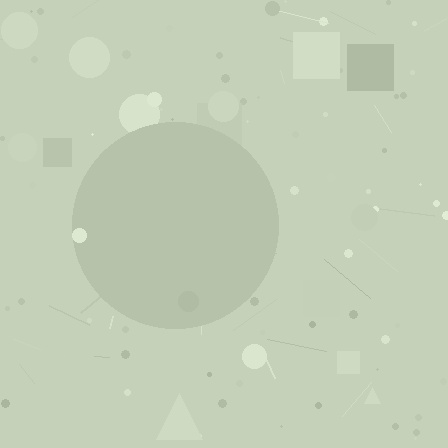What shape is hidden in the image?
A circle is hidden in the image.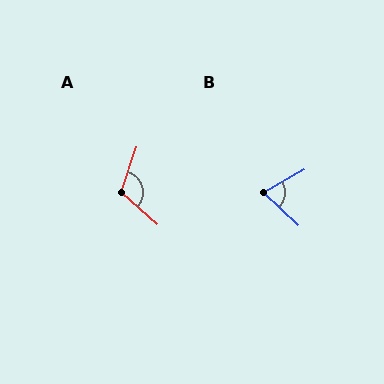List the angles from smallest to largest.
B (72°), A (113°).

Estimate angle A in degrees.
Approximately 113 degrees.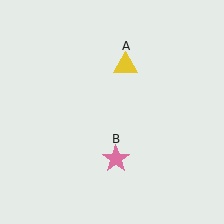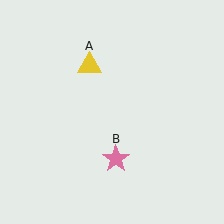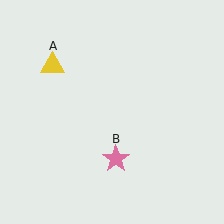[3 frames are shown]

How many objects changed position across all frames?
1 object changed position: yellow triangle (object A).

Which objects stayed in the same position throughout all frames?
Pink star (object B) remained stationary.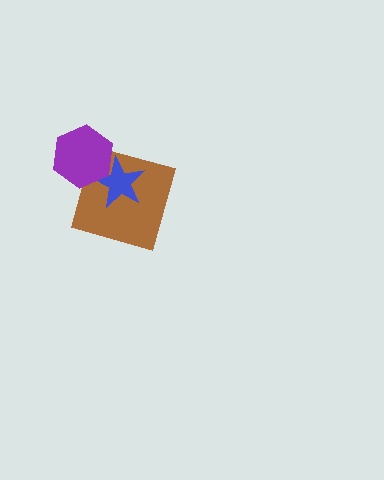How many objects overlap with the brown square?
2 objects overlap with the brown square.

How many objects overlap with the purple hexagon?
2 objects overlap with the purple hexagon.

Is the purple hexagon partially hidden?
No, no other shape covers it.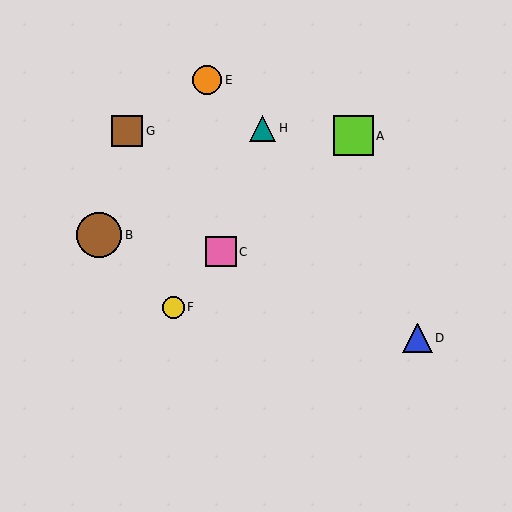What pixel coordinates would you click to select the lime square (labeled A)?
Click at (353, 136) to select the lime square A.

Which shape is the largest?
The brown circle (labeled B) is the largest.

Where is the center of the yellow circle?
The center of the yellow circle is at (173, 307).